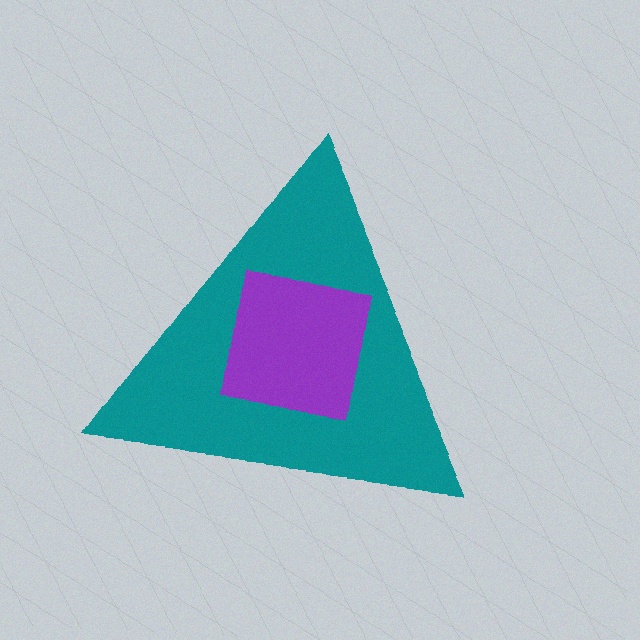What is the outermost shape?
The teal triangle.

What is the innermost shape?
The purple square.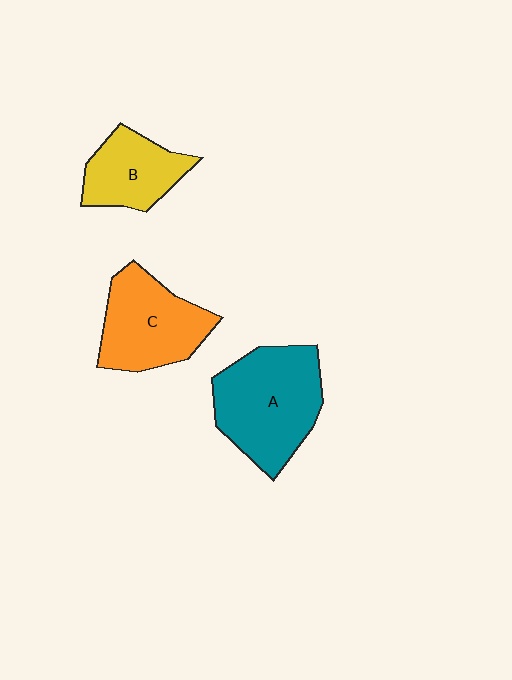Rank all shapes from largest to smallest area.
From largest to smallest: A (teal), C (orange), B (yellow).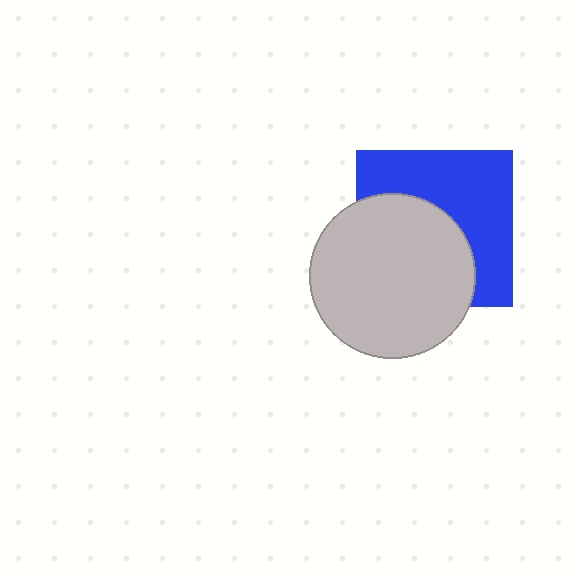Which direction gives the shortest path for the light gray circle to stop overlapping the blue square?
Moving toward the lower-left gives the shortest separation.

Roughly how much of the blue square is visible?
About half of it is visible (roughly 51%).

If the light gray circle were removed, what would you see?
You would see the complete blue square.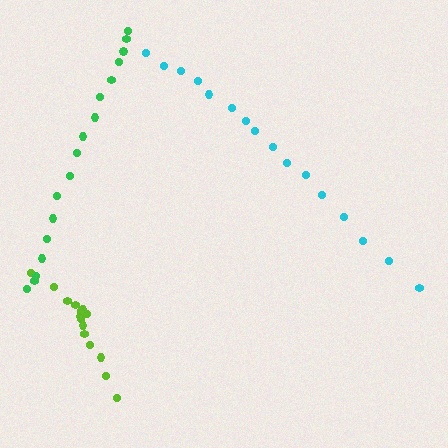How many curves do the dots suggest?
There are 3 distinct paths.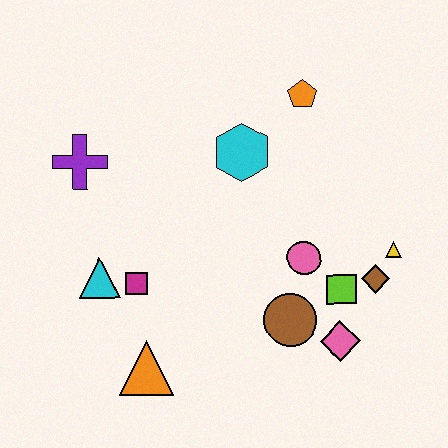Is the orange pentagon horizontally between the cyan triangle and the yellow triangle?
Yes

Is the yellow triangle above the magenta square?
Yes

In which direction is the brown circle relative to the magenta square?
The brown circle is to the right of the magenta square.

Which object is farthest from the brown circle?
The purple cross is farthest from the brown circle.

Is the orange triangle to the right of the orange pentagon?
No